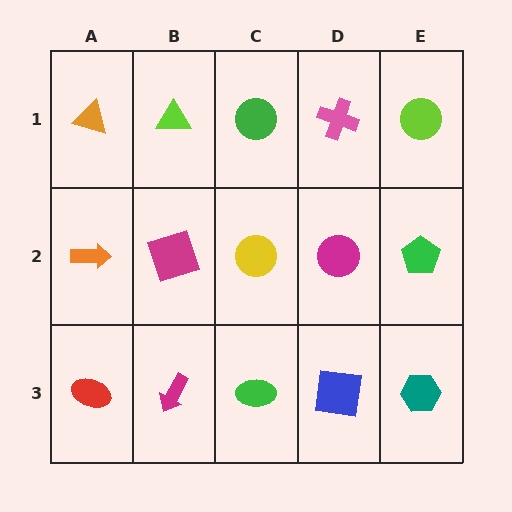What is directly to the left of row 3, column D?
A green ellipse.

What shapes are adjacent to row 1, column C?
A yellow circle (row 2, column C), a lime triangle (row 1, column B), a pink cross (row 1, column D).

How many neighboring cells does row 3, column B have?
3.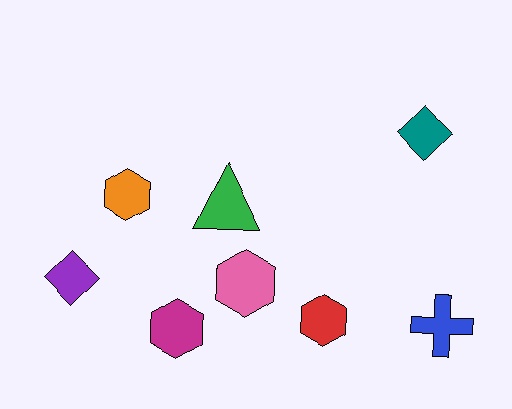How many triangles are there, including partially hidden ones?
There is 1 triangle.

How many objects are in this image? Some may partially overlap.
There are 8 objects.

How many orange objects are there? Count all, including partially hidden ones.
There is 1 orange object.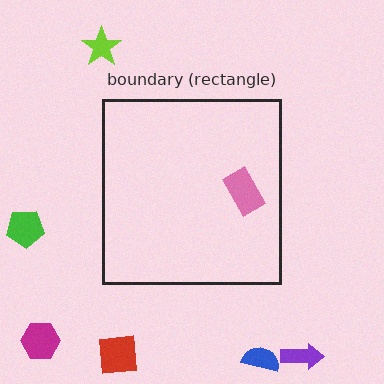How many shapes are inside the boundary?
1 inside, 6 outside.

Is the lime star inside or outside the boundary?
Outside.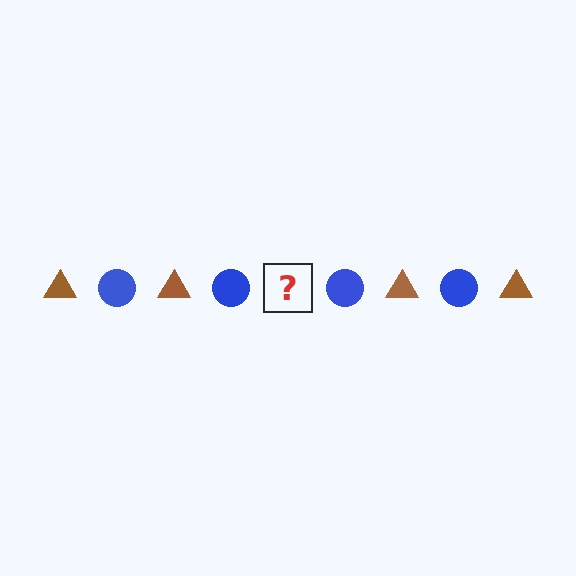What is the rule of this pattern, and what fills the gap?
The rule is that the pattern alternates between brown triangle and blue circle. The gap should be filled with a brown triangle.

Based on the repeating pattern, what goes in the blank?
The blank should be a brown triangle.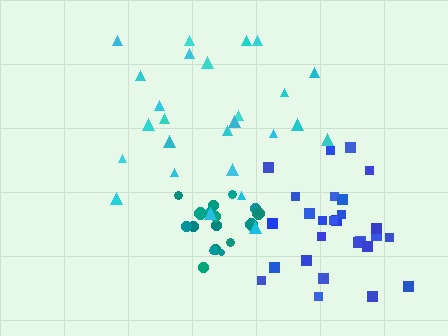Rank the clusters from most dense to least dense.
teal, blue, cyan.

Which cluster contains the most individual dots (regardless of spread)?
Blue (27).